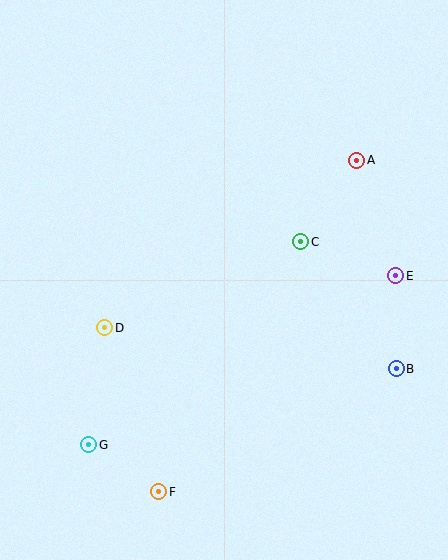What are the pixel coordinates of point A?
Point A is at (357, 160).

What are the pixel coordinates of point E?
Point E is at (396, 276).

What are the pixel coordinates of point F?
Point F is at (159, 492).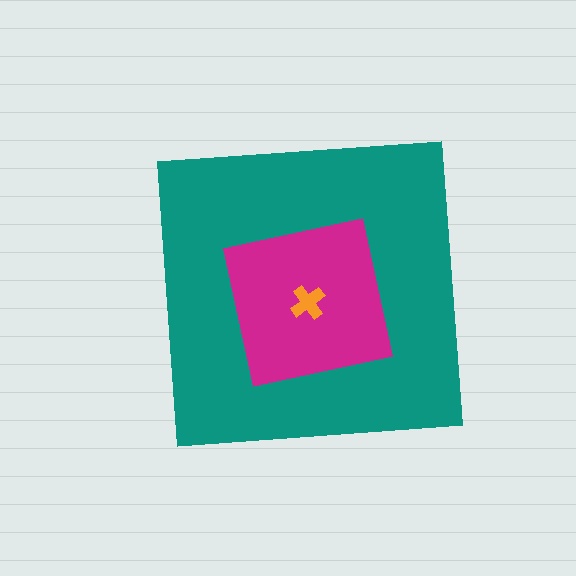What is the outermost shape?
The teal square.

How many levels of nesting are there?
3.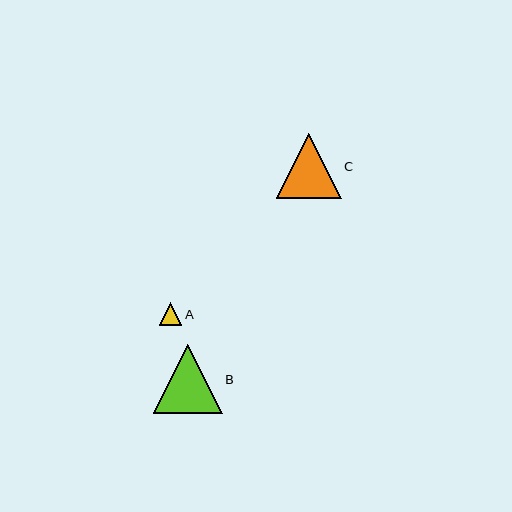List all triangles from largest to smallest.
From largest to smallest: B, C, A.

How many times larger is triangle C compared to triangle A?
Triangle C is approximately 2.9 times the size of triangle A.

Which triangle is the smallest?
Triangle A is the smallest with a size of approximately 22 pixels.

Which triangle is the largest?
Triangle B is the largest with a size of approximately 69 pixels.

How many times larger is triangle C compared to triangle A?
Triangle C is approximately 2.9 times the size of triangle A.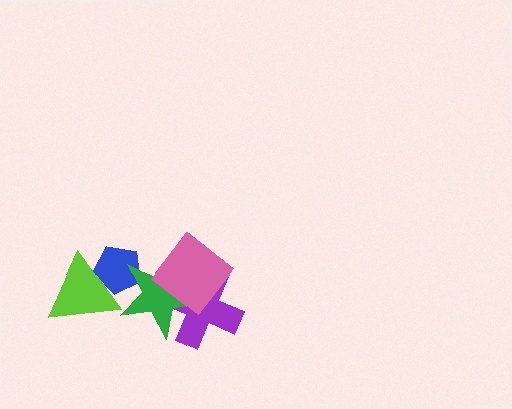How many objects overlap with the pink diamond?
2 objects overlap with the pink diamond.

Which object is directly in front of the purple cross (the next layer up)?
The green star is directly in front of the purple cross.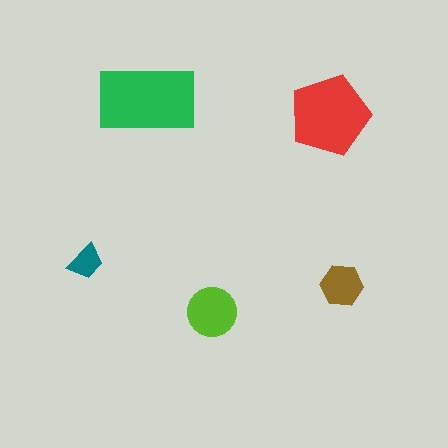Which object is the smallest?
The teal trapezoid.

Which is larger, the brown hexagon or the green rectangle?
The green rectangle.